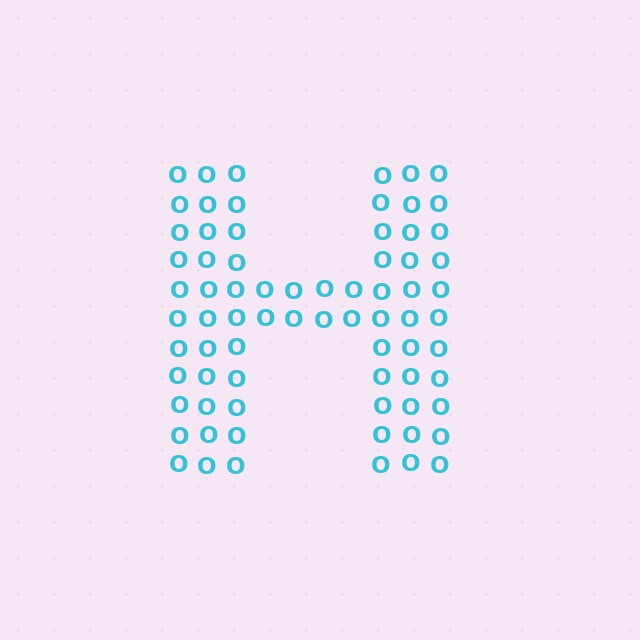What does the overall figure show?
The overall figure shows the letter H.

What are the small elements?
The small elements are letter O's.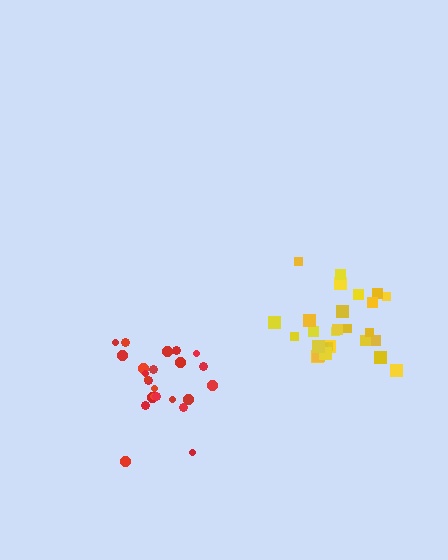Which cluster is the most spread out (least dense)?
Yellow.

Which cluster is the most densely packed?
Red.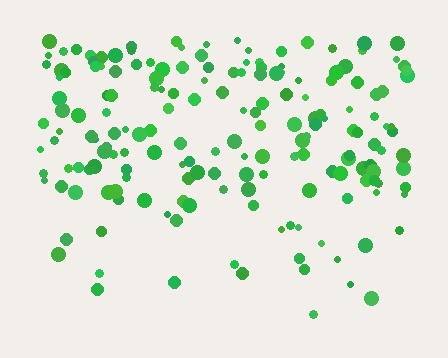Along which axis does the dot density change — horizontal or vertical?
Vertical.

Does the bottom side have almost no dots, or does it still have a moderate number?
Still a moderate number, just noticeably fewer than the top.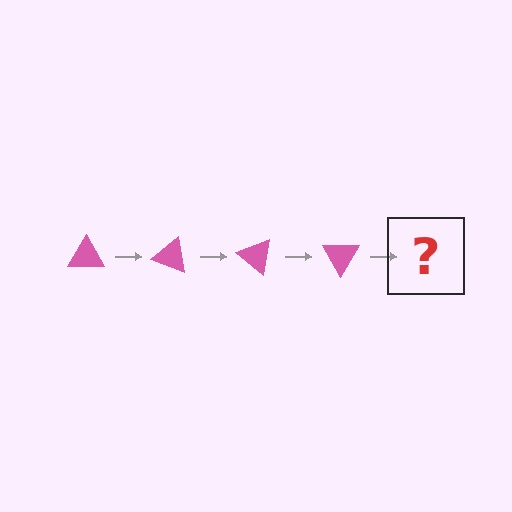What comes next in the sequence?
The next element should be a pink triangle rotated 80 degrees.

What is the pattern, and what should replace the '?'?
The pattern is that the triangle rotates 20 degrees each step. The '?' should be a pink triangle rotated 80 degrees.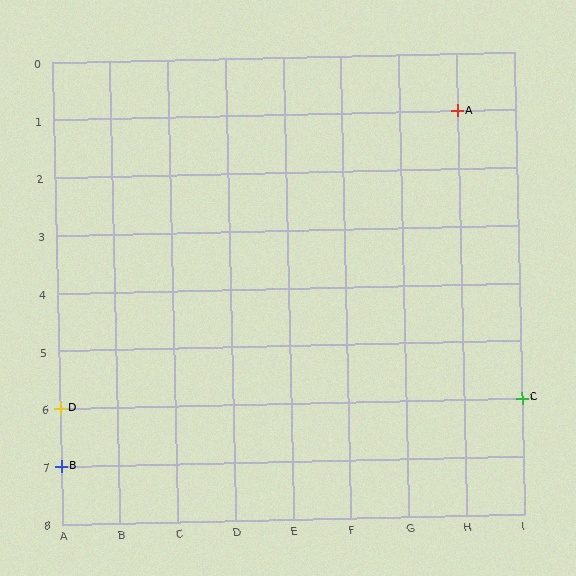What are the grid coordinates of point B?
Point B is at grid coordinates (A, 7).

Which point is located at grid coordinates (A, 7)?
Point B is at (A, 7).